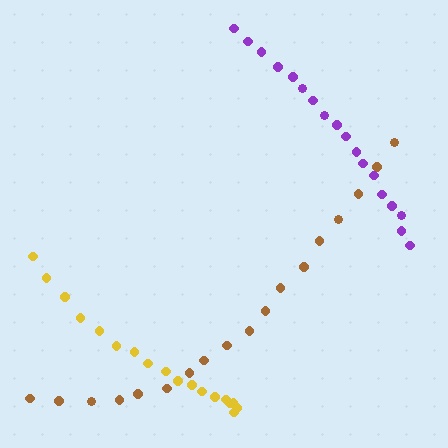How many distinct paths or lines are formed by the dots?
There are 3 distinct paths.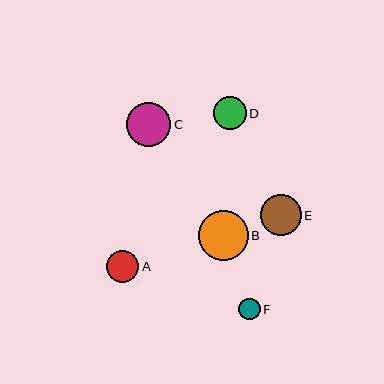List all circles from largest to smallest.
From largest to smallest: B, C, E, D, A, F.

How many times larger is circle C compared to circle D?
Circle C is approximately 1.3 times the size of circle D.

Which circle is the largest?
Circle B is the largest with a size of approximately 50 pixels.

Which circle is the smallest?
Circle F is the smallest with a size of approximately 22 pixels.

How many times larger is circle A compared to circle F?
Circle A is approximately 1.5 times the size of circle F.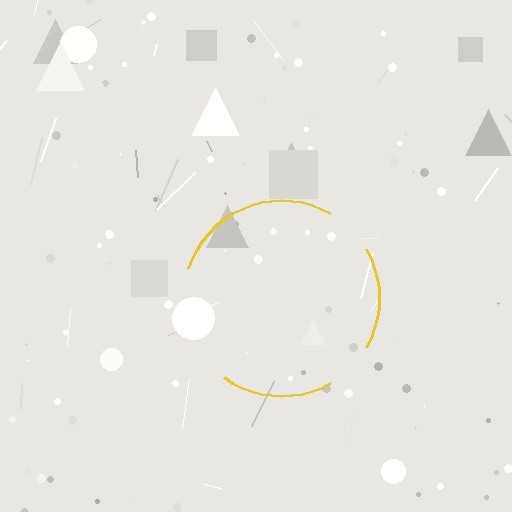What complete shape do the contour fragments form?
The contour fragments form a circle.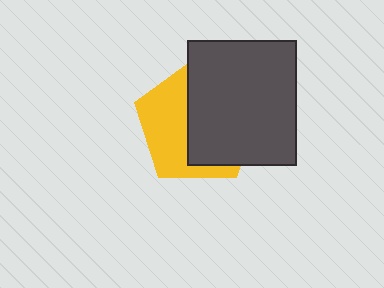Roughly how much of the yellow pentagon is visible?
A small part of it is visible (roughly 45%).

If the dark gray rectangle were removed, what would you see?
You would see the complete yellow pentagon.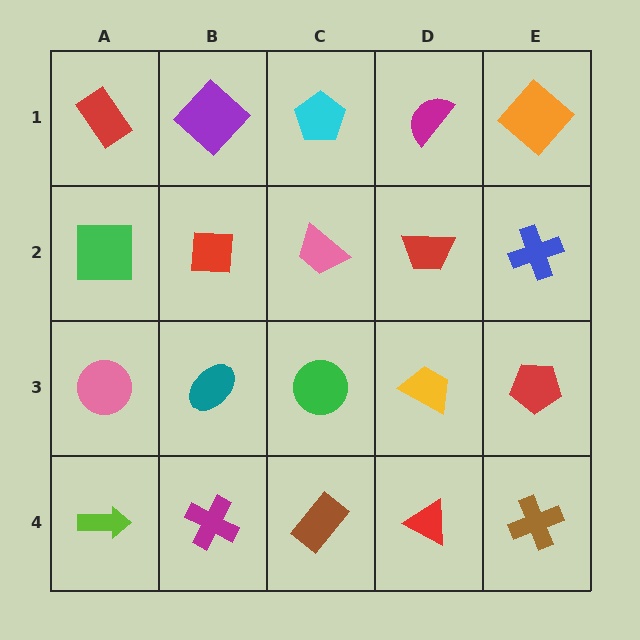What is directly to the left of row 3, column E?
A yellow trapezoid.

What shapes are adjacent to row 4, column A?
A pink circle (row 3, column A), a magenta cross (row 4, column B).